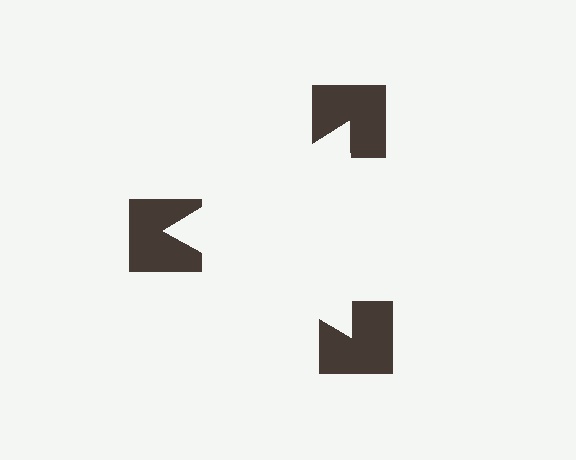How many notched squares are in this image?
There are 3 — one at each vertex of the illusory triangle.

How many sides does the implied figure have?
3 sides.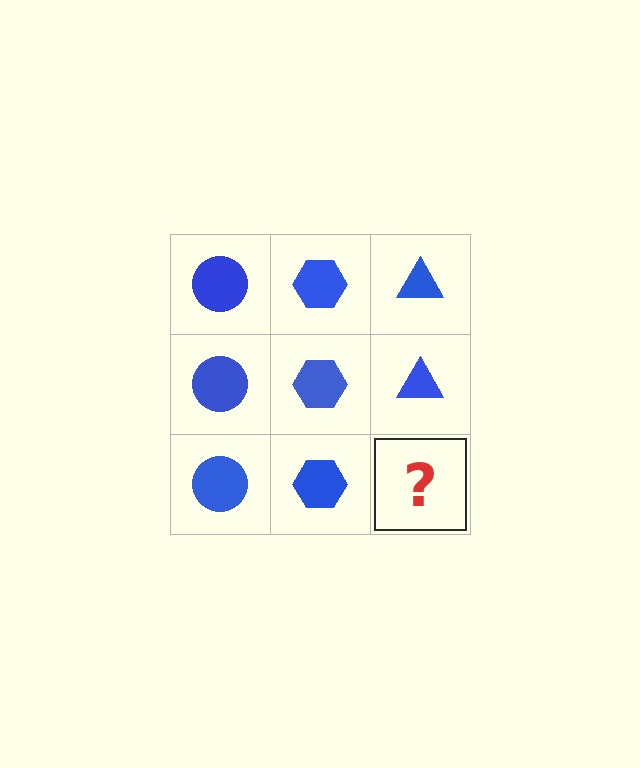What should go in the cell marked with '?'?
The missing cell should contain a blue triangle.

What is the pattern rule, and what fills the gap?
The rule is that each column has a consistent shape. The gap should be filled with a blue triangle.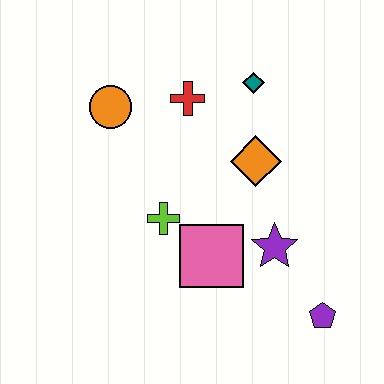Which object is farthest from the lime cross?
The purple pentagon is farthest from the lime cross.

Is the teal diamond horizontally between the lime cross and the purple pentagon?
Yes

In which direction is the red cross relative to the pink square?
The red cross is above the pink square.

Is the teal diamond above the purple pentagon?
Yes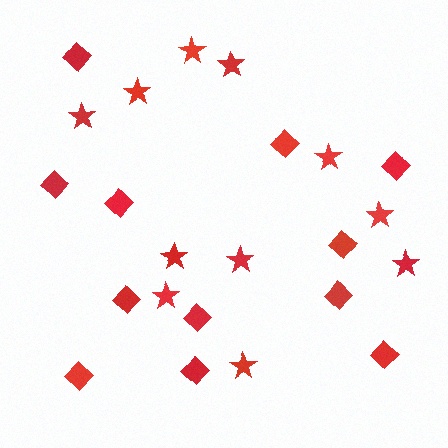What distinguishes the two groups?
There are 2 groups: one group of stars (11) and one group of diamonds (12).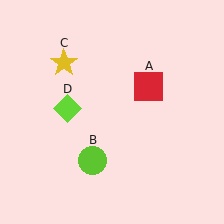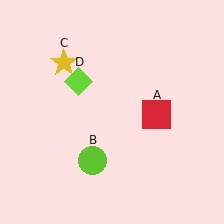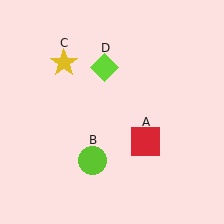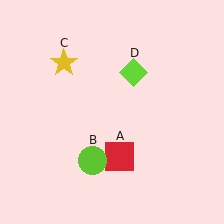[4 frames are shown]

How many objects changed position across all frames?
2 objects changed position: red square (object A), lime diamond (object D).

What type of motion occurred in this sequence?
The red square (object A), lime diamond (object D) rotated clockwise around the center of the scene.